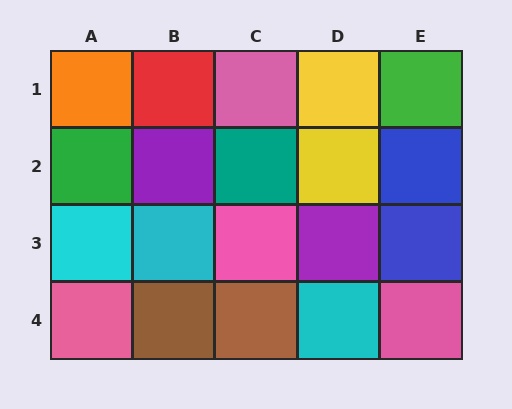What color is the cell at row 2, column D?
Yellow.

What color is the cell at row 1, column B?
Red.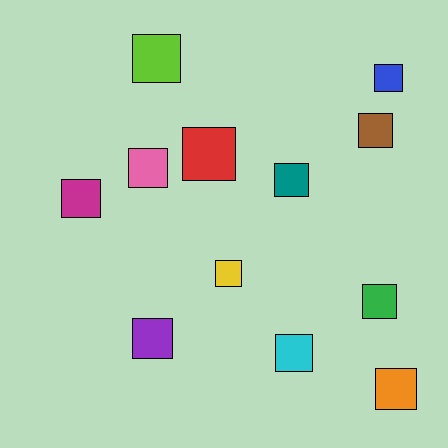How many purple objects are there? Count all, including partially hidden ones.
There is 1 purple object.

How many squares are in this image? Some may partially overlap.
There are 12 squares.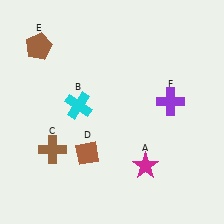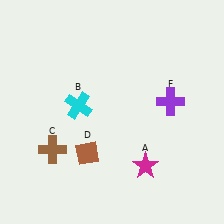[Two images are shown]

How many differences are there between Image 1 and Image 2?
There is 1 difference between the two images.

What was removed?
The brown pentagon (E) was removed in Image 2.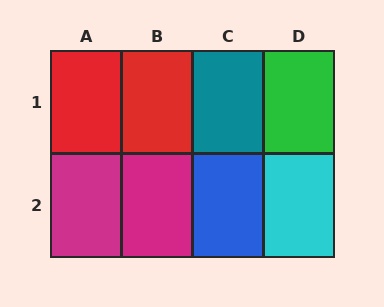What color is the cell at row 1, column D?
Green.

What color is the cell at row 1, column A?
Red.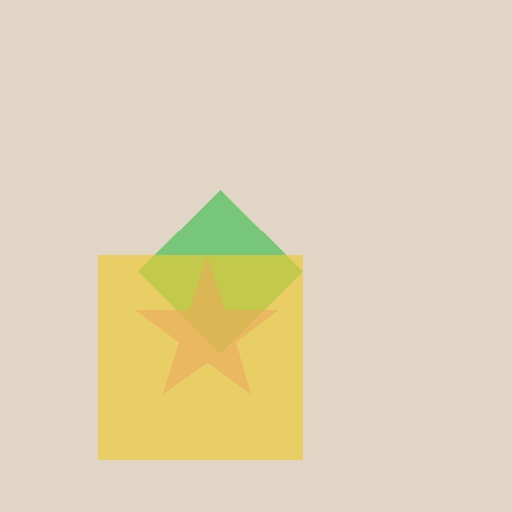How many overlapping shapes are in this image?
There are 3 overlapping shapes in the image.